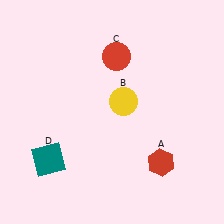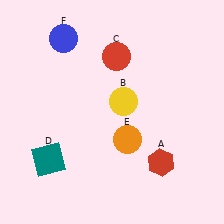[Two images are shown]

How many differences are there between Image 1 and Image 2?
There are 2 differences between the two images.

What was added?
An orange circle (E), a blue circle (F) were added in Image 2.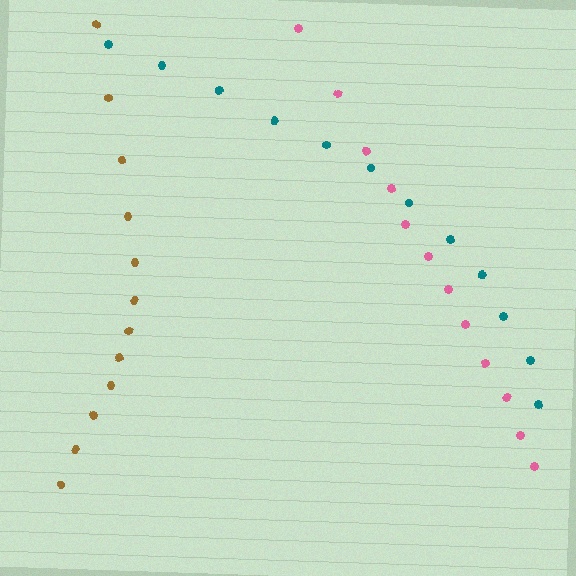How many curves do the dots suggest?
There are 3 distinct paths.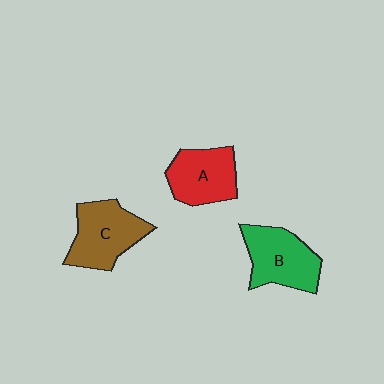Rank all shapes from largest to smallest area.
From largest to smallest: C (brown), B (green), A (red).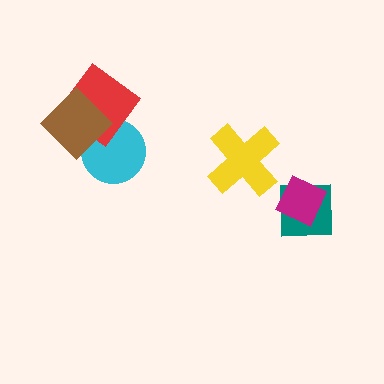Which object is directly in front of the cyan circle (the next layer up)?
The red diamond is directly in front of the cyan circle.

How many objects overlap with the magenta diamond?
1 object overlaps with the magenta diamond.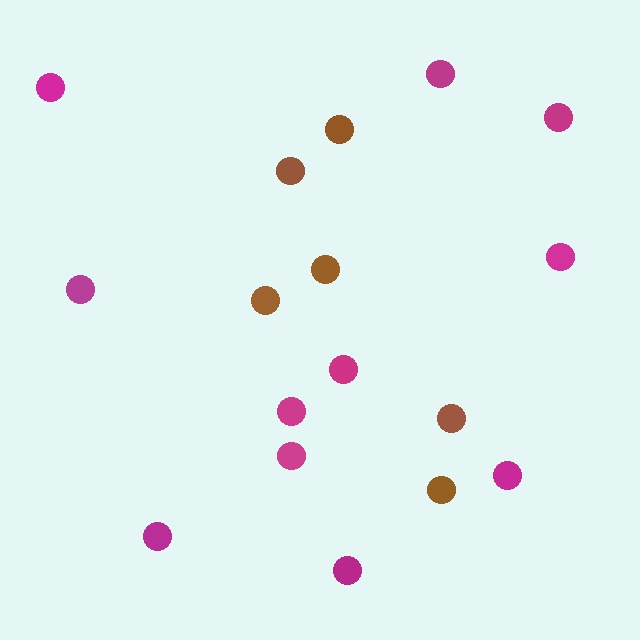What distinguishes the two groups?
There are 2 groups: one group of magenta circles (11) and one group of brown circles (6).